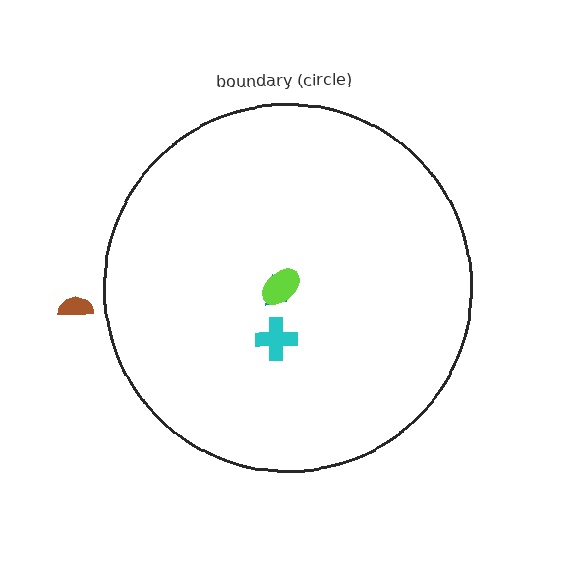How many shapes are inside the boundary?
3 inside, 1 outside.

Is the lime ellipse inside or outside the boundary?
Inside.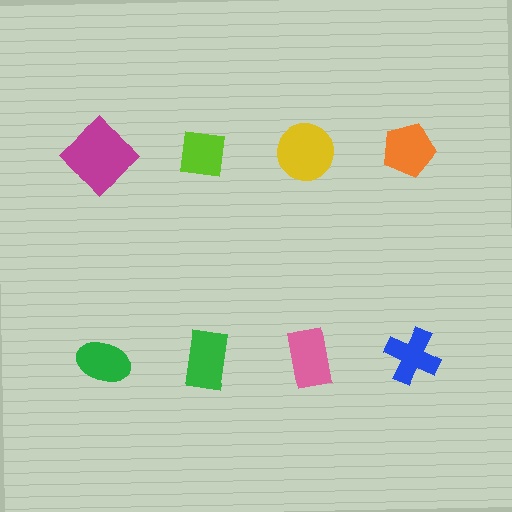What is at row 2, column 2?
A green rectangle.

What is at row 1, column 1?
A magenta diamond.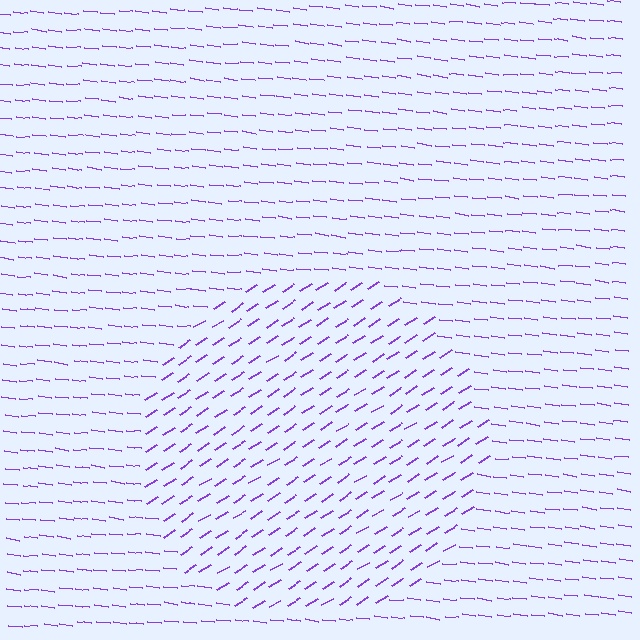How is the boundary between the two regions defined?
The boundary is defined purely by a change in line orientation (approximately 39 degrees difference). All lines are the same color and thickness.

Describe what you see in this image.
The image is filled with small purple line segments. A circle region in the image has lines oriented differently from the surrounding lines, creating a visible texture boundary.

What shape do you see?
I see a circle.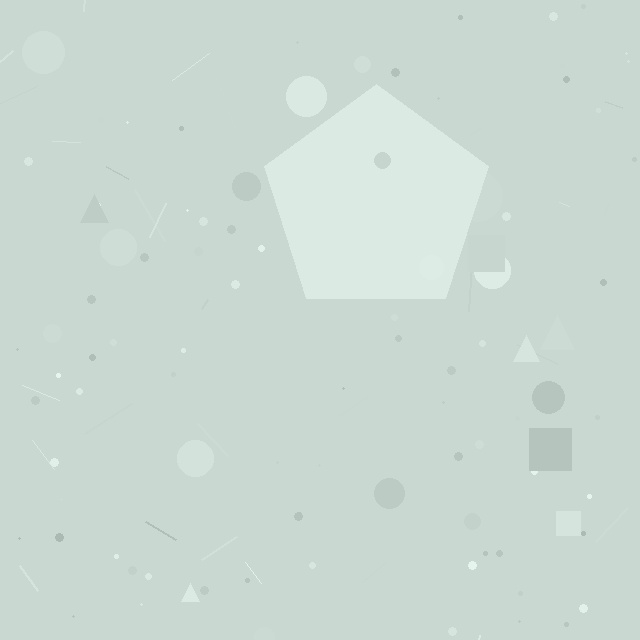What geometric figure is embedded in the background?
A pentagon is embedded in the background.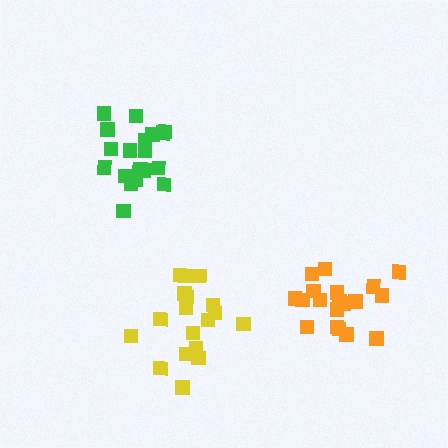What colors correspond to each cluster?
The clusters are colored: green, orange, yellow.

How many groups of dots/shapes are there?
There are 3 groups.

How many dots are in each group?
Group 1: 19 dots, Group 2: 20 dots, Group 3: 18 dots (57 total).